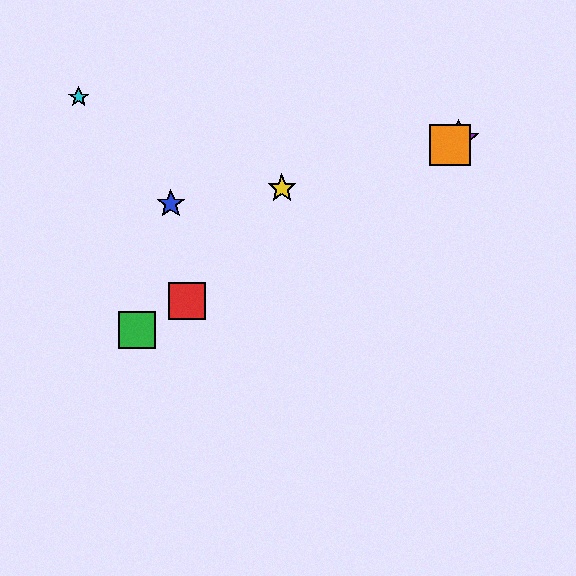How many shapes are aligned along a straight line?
4 shapes (the red square, the green square, the purple star, the orange square) are aligned along a straight line.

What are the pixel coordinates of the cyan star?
The cyan star is at (79, 97).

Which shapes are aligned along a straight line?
The red square, the green square, the purple star, the orange square are aligned along a straight line.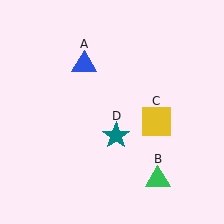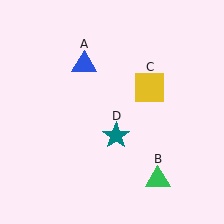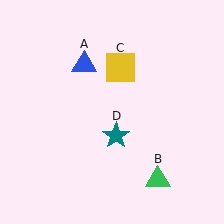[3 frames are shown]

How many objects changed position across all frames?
1 object changed position: yellow square (object C).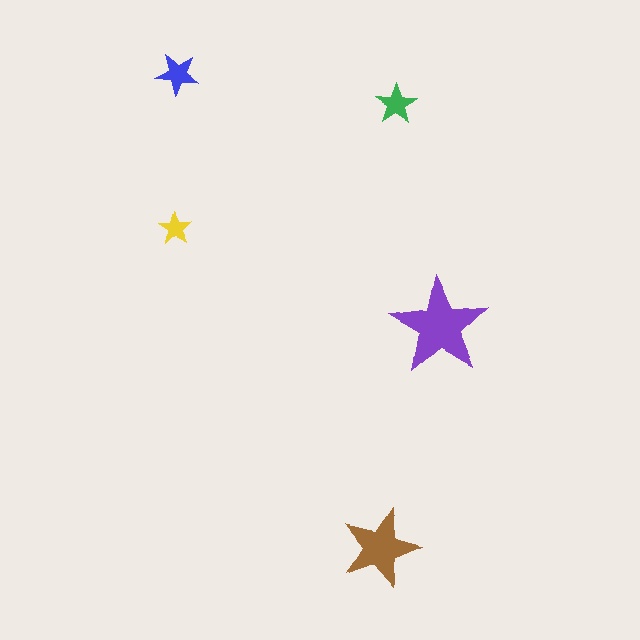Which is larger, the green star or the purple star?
The purple one.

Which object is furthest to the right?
The purple star is rightmost.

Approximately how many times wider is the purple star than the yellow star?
About 3 times wider.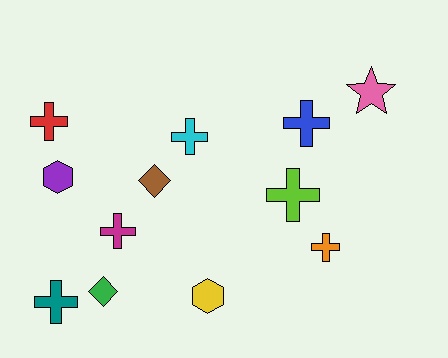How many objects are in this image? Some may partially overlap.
There are 12 objects.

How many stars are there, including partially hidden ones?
There is 1 star.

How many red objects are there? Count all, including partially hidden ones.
There is 1 red object.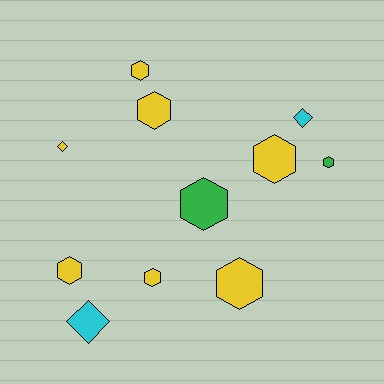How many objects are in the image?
There are 11 objects.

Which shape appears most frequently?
Hexagon, with 8 objects.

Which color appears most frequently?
Yellow, with 7 objects.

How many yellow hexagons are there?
There are 6 yellow hexagons.